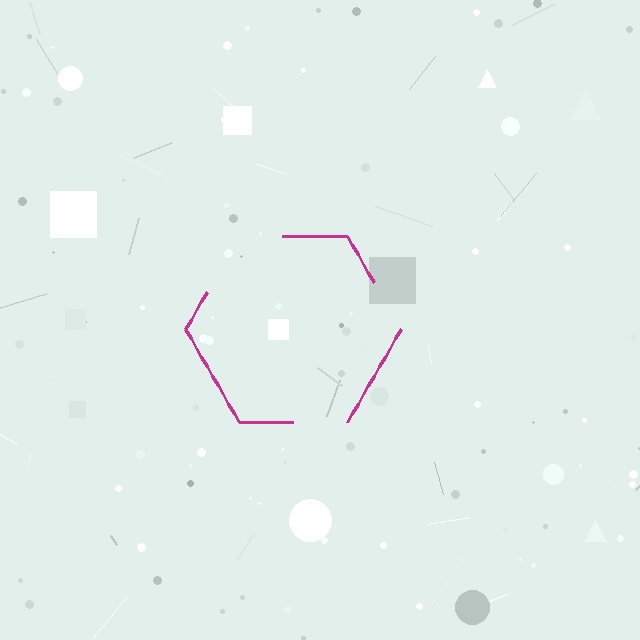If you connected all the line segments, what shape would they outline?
They would outline a hexagon.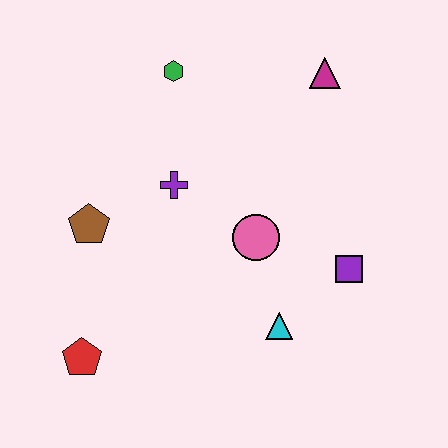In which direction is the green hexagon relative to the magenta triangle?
The green hexagon is to the left of the magenta triangle.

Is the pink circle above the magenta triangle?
No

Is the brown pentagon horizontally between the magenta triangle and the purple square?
No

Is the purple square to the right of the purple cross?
Yes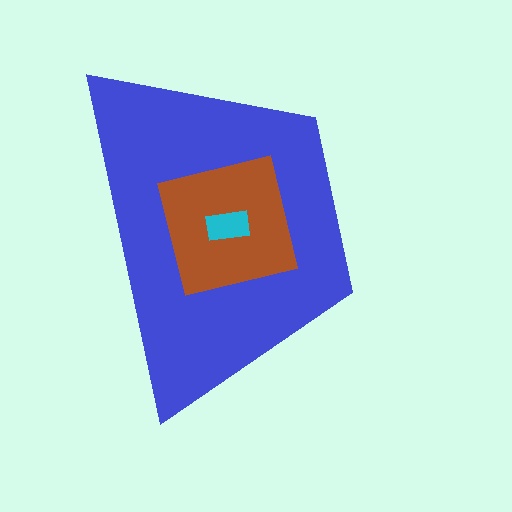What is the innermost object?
The cyan rectangle.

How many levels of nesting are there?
3.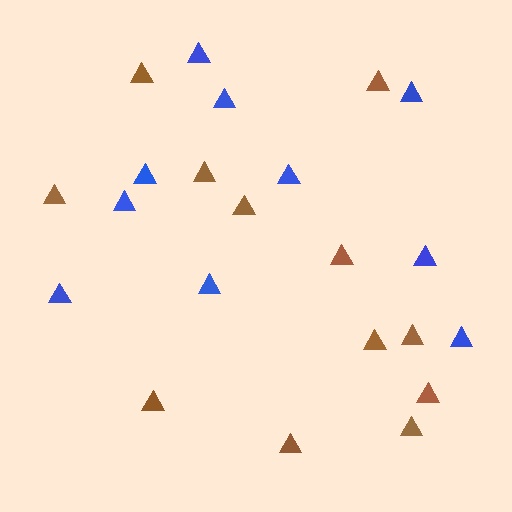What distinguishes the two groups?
There are 2 groups: one group of brown triangles (12) and one group of blue triangles (10).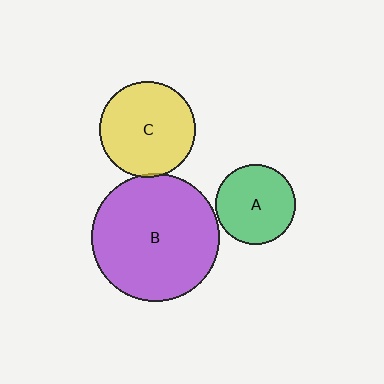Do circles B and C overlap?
Yes.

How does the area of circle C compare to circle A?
Approximately 1.5 times.